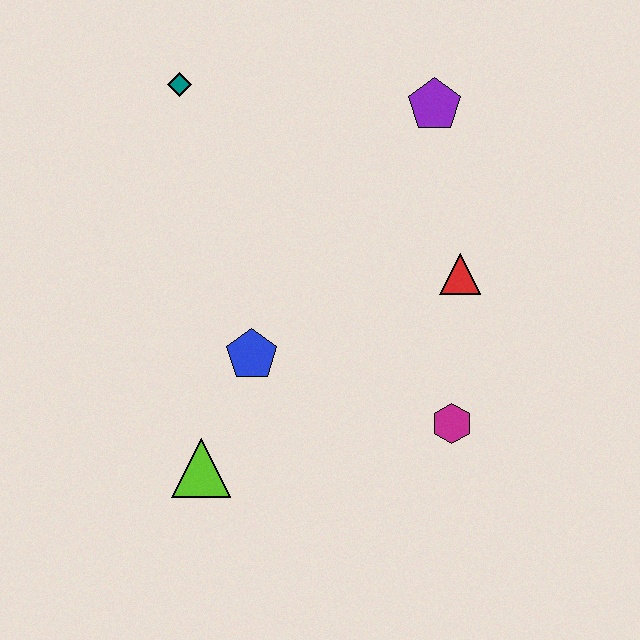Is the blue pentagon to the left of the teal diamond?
No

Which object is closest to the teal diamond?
The purple pentagon is closest to the teal diamond.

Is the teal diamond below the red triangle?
No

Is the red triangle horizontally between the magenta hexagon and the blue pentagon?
No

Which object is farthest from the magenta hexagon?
The teal diamond is farthest from the magenta hexagon.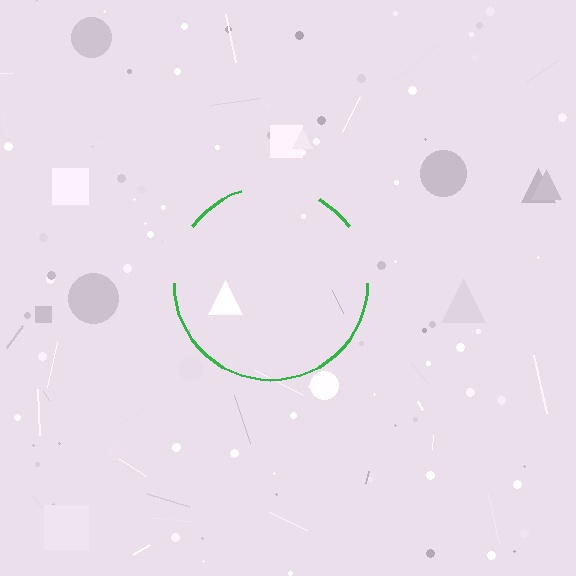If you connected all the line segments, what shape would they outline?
They would outline a circle.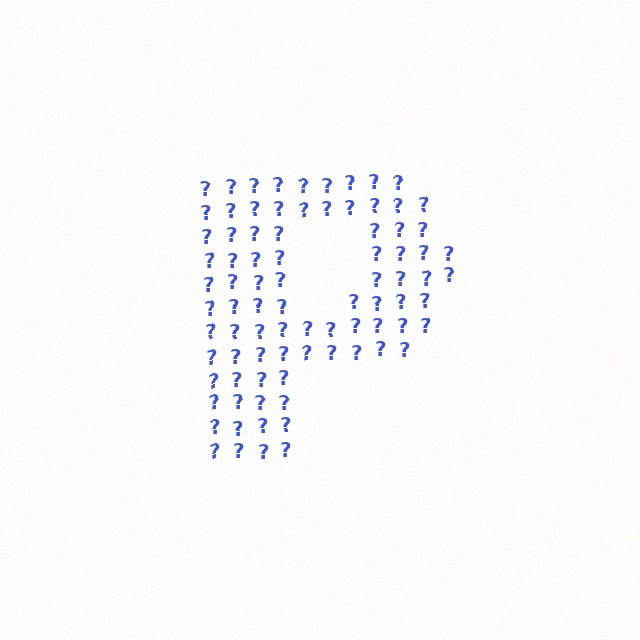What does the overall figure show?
The overall figure shows the letter P.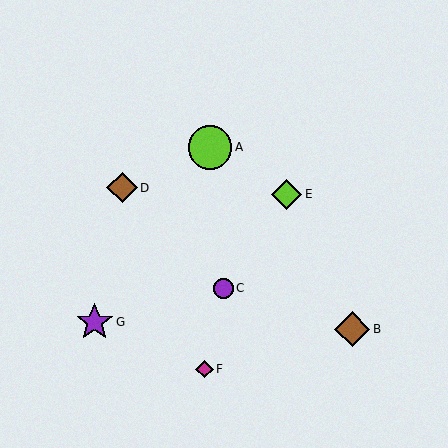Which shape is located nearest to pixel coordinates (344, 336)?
The brown diamond (labeled B) at (352, 329) is nearest to that location.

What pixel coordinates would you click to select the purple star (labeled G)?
Click at (95, 322) to select the purple star G.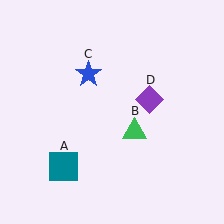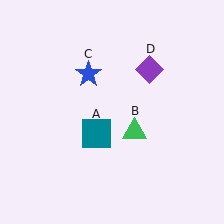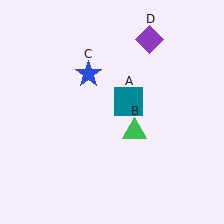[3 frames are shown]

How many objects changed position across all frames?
2 objects changed position: teal square (object A), purple diamond (object D).